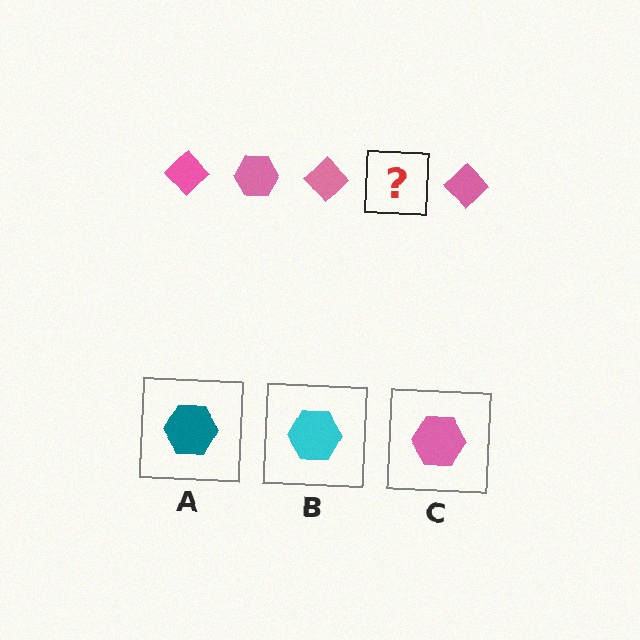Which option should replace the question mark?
Option C.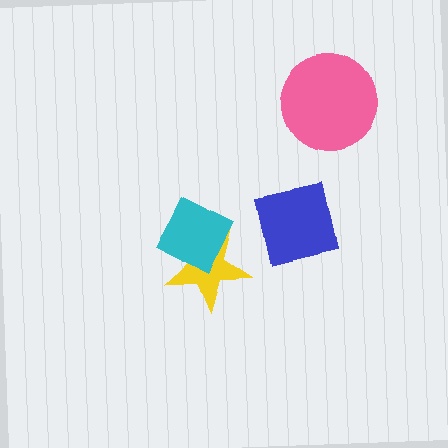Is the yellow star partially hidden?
Yes, it is partially covered by another shape.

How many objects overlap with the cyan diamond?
1 object overlaps with the cyan diamond.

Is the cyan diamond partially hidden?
No, no other shape covers it.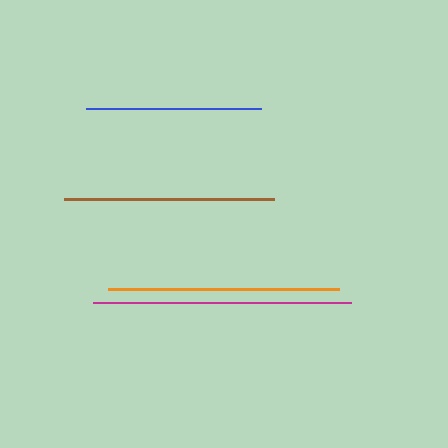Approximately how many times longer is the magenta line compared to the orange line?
The magenta line is approximately 1.1 times the length of the orange line.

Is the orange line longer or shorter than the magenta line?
The magenta line is longer than the orange line.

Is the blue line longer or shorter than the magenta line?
The magenta line is longer than the blue line.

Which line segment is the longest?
The magenta line is the longest at approximately 258 pixels.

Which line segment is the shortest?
The blue line is the shortest at approximately 175 pixels.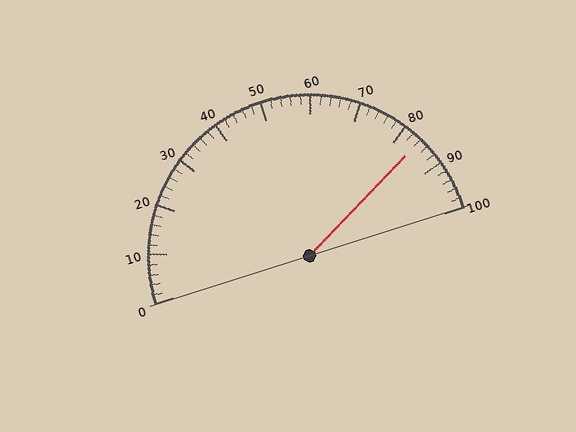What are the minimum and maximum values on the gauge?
The gauge ranges from 0 to 100.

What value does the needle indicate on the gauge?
The needle indicates approximately 84.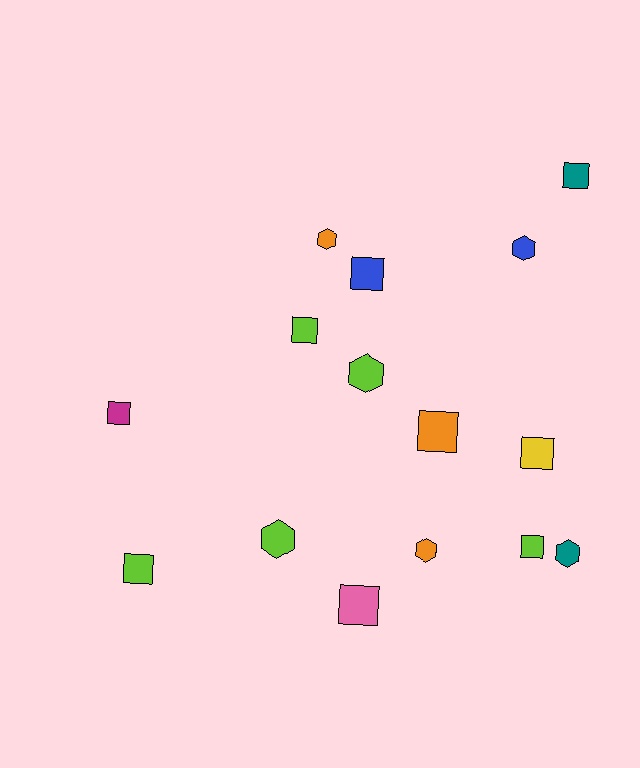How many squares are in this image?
There are 9 squares.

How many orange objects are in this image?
There are 3 orange objects.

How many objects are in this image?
There are 15 objects.